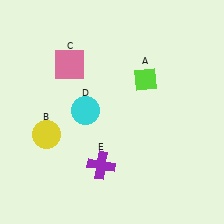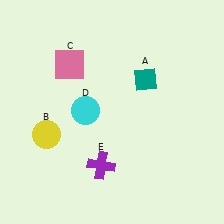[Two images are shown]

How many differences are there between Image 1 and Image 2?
There is 1 difference between the two images.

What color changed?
The diamond (A) changed from lime in Image 1 to teal in Image 2.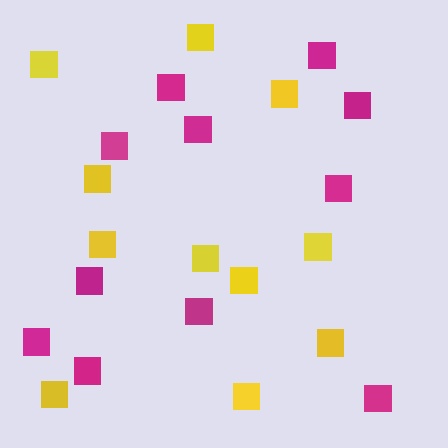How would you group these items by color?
There are 2 groups: one group of yellow squares (11) and one group of magenta squares (11).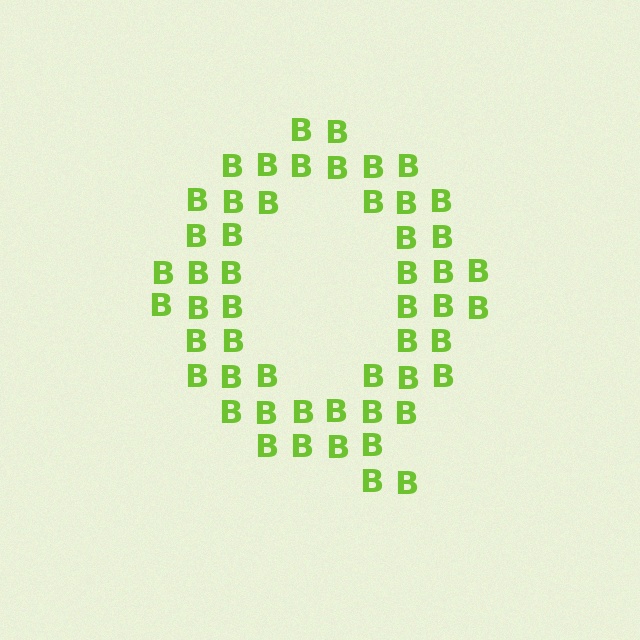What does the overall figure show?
The overall figure shows the letter Q.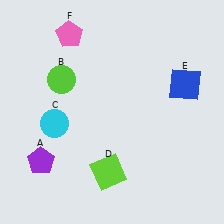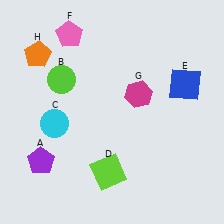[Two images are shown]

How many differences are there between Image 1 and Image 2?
There are 2 differences between the two images.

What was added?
A magenta hexagon (G), an orange pentagon (H) were added in Image 2.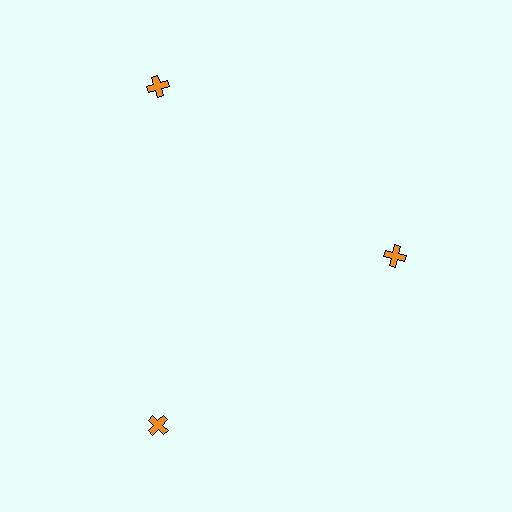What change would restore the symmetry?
The symmetry would be restored by moving it outward, back onto the ring so that all 3 crosses sit at equal angles and equal distance from the center.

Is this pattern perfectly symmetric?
No. The 3 orange crosses are arranged in a ring, but one element near the 3 o'clock position is pulled inward toward the center, breaking the 3-fold rotational symmetry.